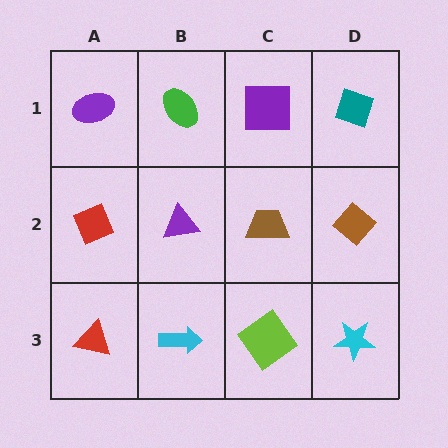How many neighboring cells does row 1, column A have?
2.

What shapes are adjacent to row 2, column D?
A teal diamond (row 1, column D), a cyan star (row 3, column D), a brown trapezoid (row 2, column C).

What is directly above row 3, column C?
A brown trapezoid.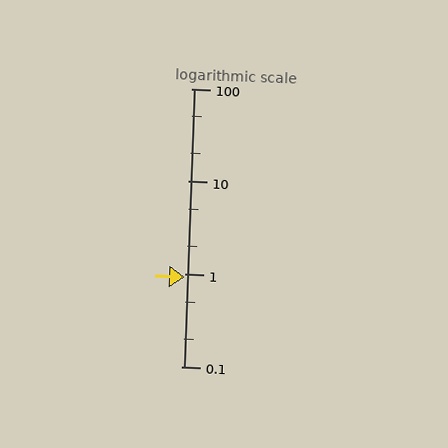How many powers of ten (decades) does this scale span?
The scale spans 3 decades, from 0.1 to 100.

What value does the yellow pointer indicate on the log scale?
The pointer indicates approximately 0.92.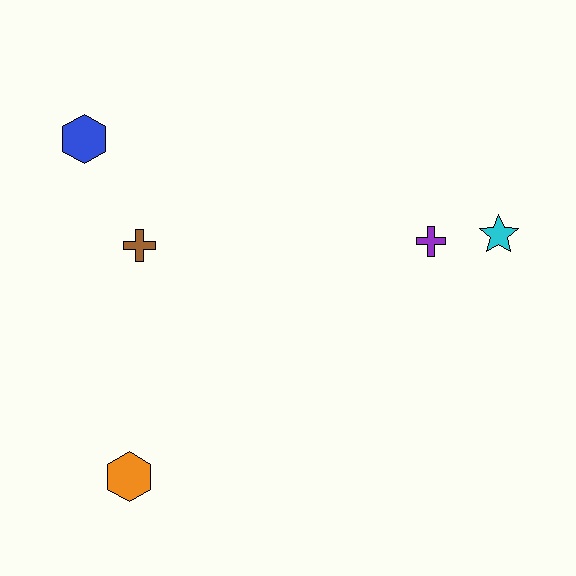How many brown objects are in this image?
There is 1 brown object.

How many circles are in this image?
There are no circles.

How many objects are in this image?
There are 5 objects.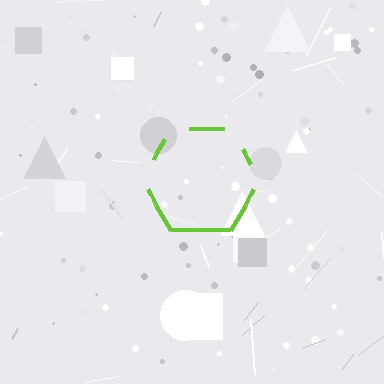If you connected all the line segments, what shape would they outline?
They would outline a hexagon.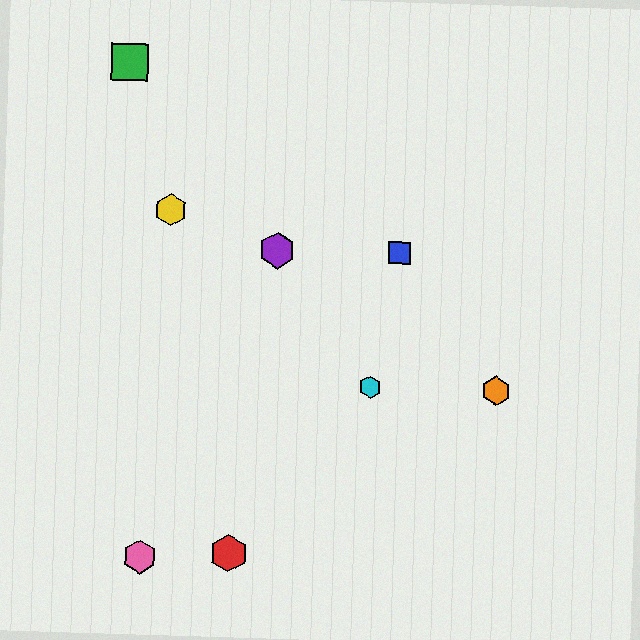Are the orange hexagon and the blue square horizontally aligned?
No, the orange hexagon is at y≈391 and the blue square is at y≈253.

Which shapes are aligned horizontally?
The orange hexagon, the cyan hexagon are aligned horizontally.